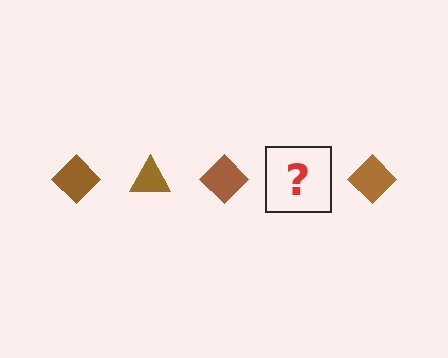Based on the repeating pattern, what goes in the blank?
The blank should be a brown triangle.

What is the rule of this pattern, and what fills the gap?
The rule is that the pattern cycles through diamond, triangle shapes in brown. The gap should be filled with a brown triangle.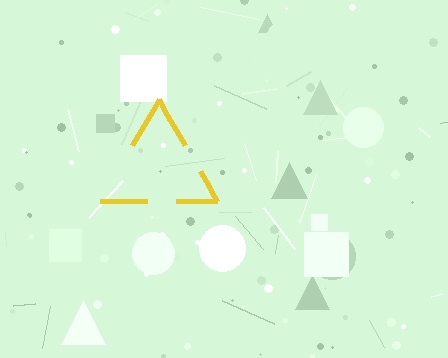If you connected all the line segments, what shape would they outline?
They would outline a triangle.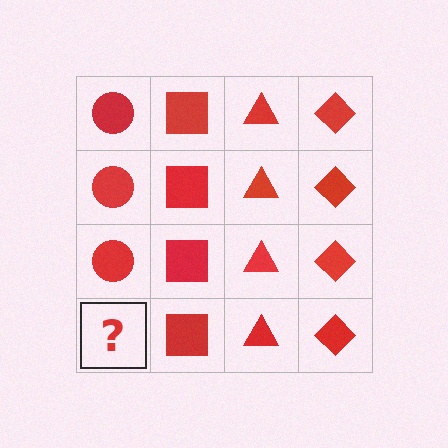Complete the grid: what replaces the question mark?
The question mark should be replaced with a red circle.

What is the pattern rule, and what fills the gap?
The rule is that each column has a consistent shape. The gap should be filled with a red circle.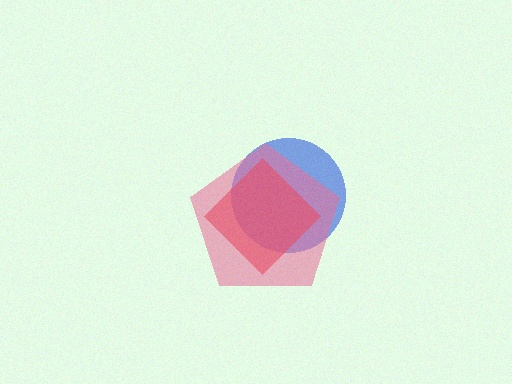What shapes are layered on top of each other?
The layered shapes are: a blue circle, a red diamond, a pink pentagon.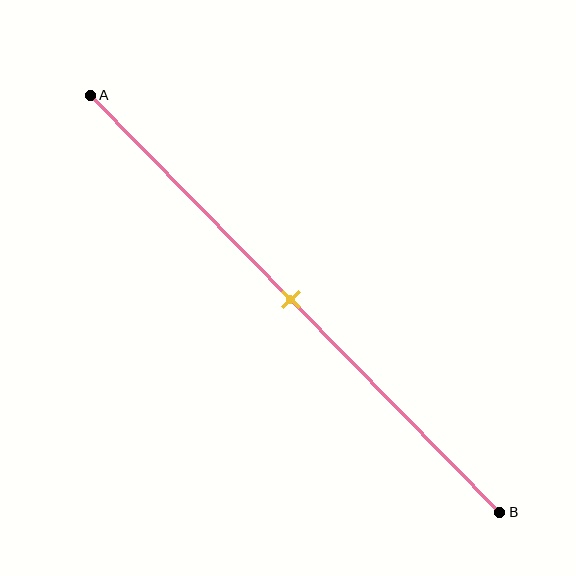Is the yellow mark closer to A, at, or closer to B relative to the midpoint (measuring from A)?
The yellow mark is approximately at the midpoint of segment AB.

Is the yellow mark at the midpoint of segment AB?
Yes, the mark is approximately at the midpoint.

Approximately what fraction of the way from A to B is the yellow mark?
The yellow mark is approximately 50% of the way from A to B.